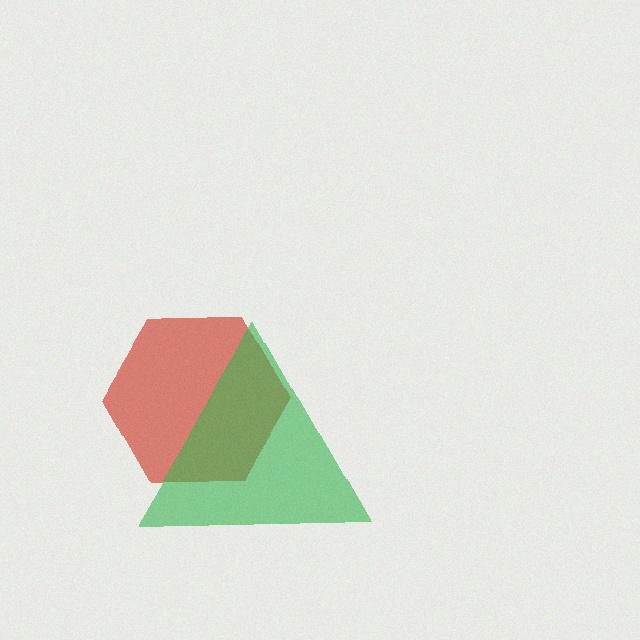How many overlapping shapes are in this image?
There are 2 overlapping shapes in the image.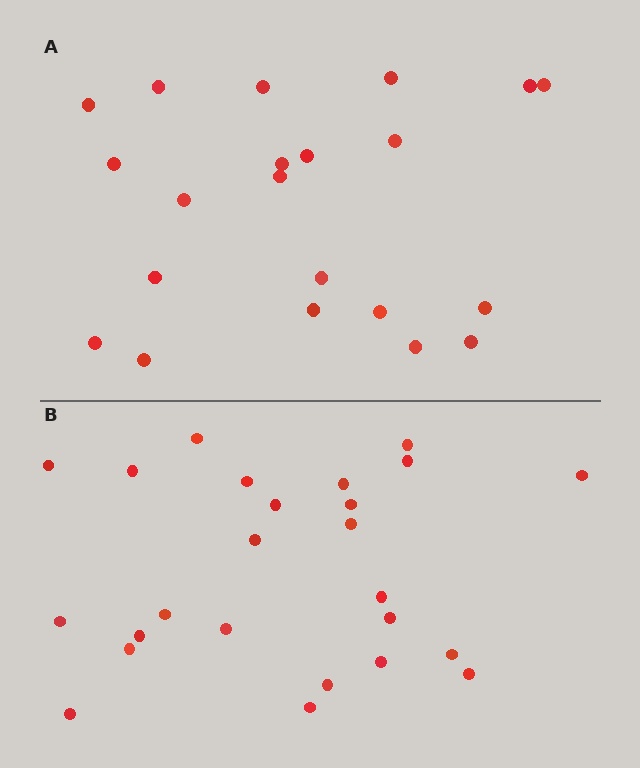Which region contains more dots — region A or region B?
Region B (the bottom region) has more dots.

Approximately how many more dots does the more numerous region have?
Region B has about 4 more dots than region A.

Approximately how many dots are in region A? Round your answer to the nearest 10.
About 20 dots. (The exact count is 21, which rounds to 20.)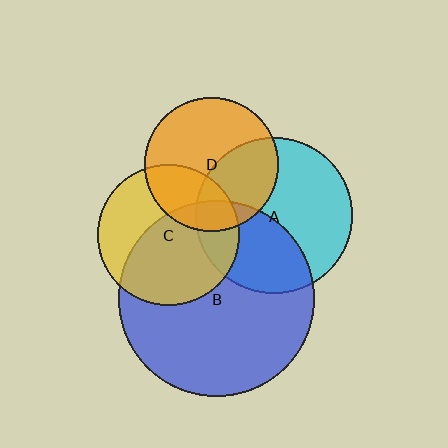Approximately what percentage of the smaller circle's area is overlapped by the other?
Approximately 40%.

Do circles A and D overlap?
Yes.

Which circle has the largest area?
Circle B (blue).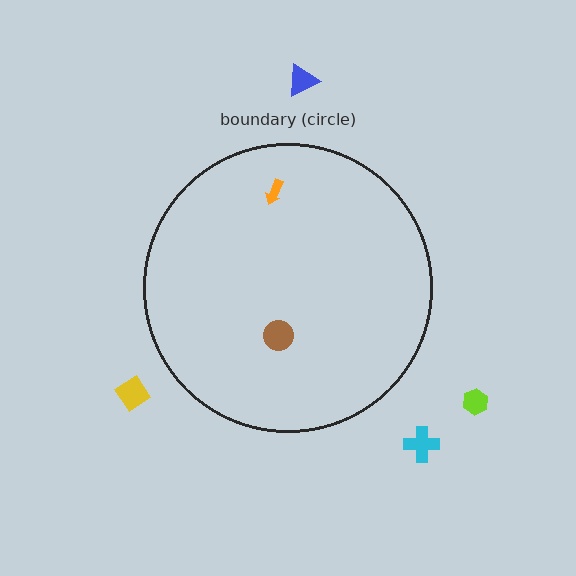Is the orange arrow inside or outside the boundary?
Inside.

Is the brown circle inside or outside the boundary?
Inside.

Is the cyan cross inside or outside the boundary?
Outside.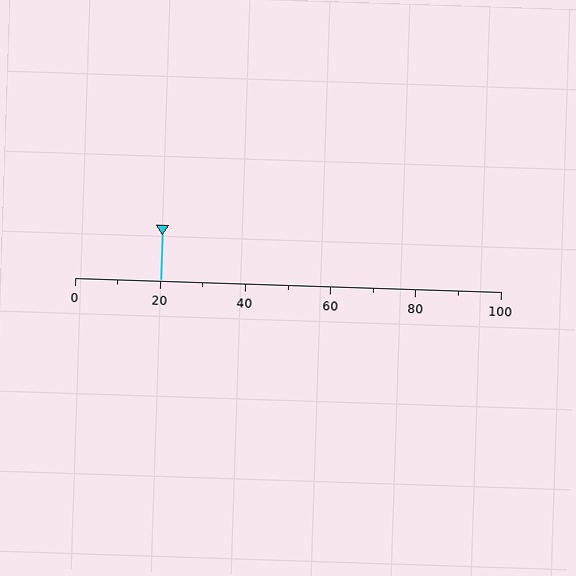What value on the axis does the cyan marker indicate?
The marker indicates approximately 20.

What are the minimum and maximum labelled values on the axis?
The axis runs from 0 to 100.